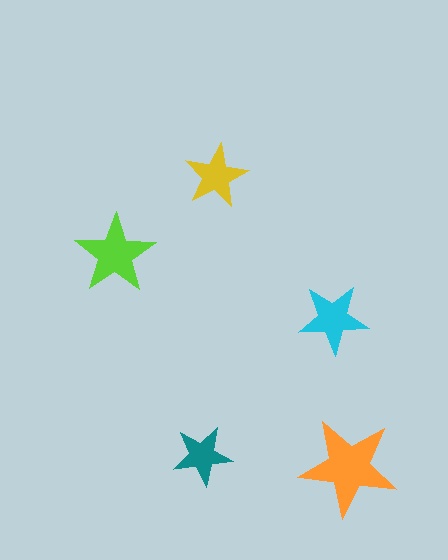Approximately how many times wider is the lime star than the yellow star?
About 1.5 times wider.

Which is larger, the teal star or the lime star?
The lime one.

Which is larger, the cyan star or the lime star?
The lime one.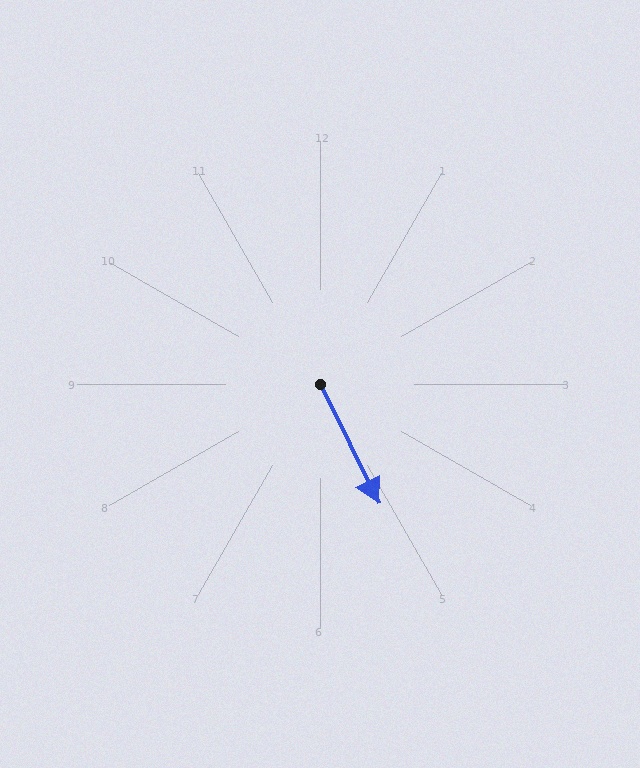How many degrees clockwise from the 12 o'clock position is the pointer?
Approximately 154 degrees.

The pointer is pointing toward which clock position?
Roughly 5 o'clock.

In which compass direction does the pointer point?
Southeast.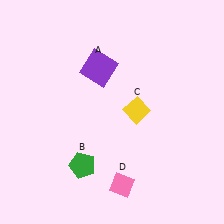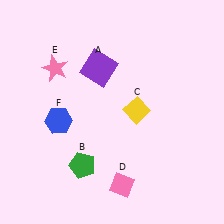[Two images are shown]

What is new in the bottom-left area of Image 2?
A blue hexagon (F) was added in the bottom-left area of Image 2.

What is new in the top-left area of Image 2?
A pink star (E) was added in the top-left area of Image 2.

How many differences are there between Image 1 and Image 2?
There are 2 differences between the two images.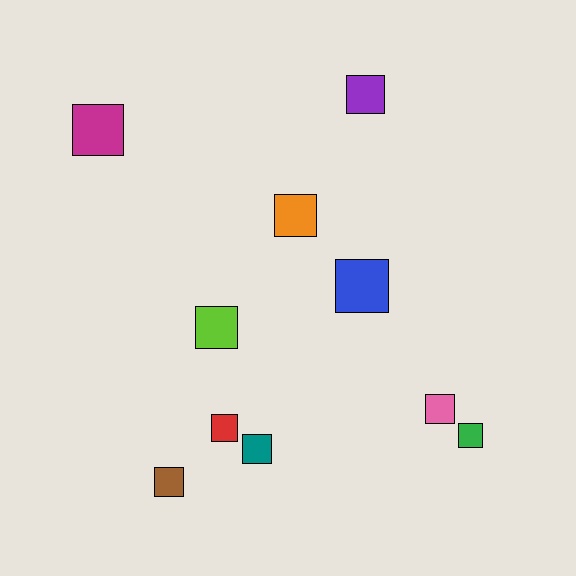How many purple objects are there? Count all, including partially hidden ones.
There is 1 purple object.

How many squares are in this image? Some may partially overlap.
There are 10 squares.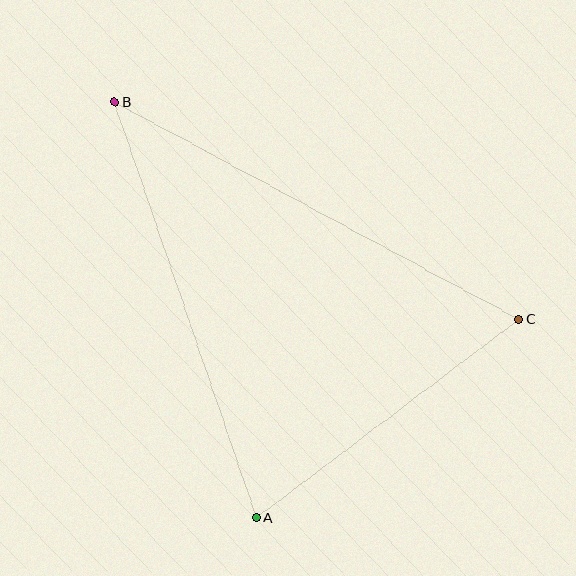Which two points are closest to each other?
Points A and C are closest to each other.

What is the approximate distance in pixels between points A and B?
The distance between A and B is approximately 439 pixels.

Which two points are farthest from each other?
Points B and C are farthest from each other.